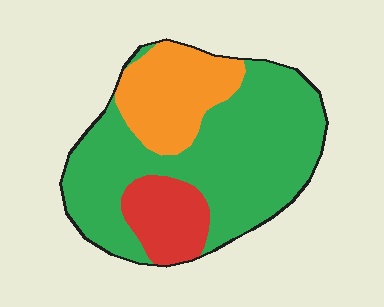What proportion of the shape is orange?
Orange takes up about one fifth (1/5) of the shape.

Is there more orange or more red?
Orange.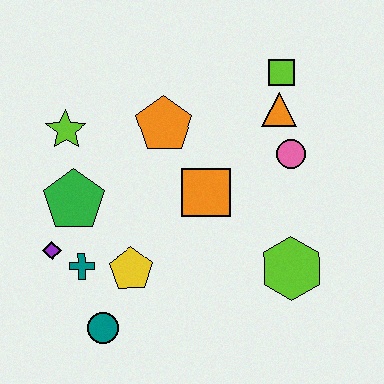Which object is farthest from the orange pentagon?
The teal circle is farthest from the orange pentagon.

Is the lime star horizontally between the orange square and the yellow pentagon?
No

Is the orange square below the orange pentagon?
Yes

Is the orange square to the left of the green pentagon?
No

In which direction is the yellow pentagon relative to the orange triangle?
The yellow pentagon is below the orange triangle.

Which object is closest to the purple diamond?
The teal cross is closest to the purple diamond.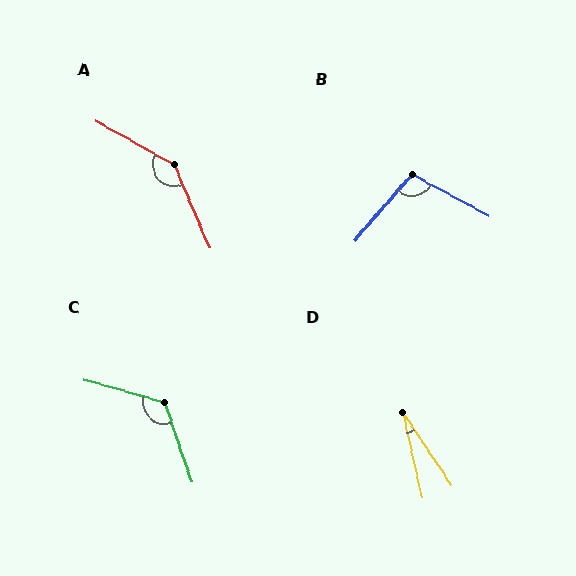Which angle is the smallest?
D, at approximately 21 degrees.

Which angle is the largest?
A, at approximately 141 degrees.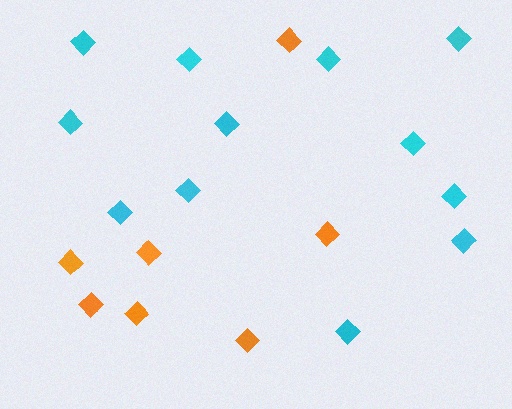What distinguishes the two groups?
There are 2 groups: one group of cyan diamonds (12) and one group of orange diamonds (7).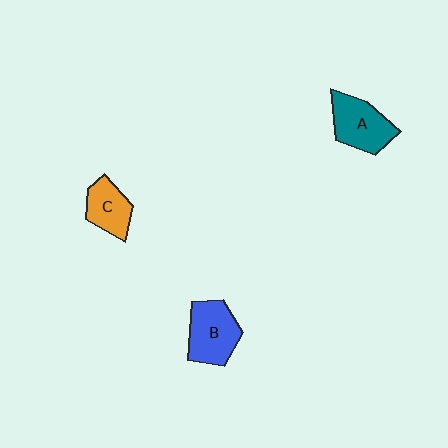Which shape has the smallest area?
Shape C (orange).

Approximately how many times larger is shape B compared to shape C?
Approximately 1.4 times.